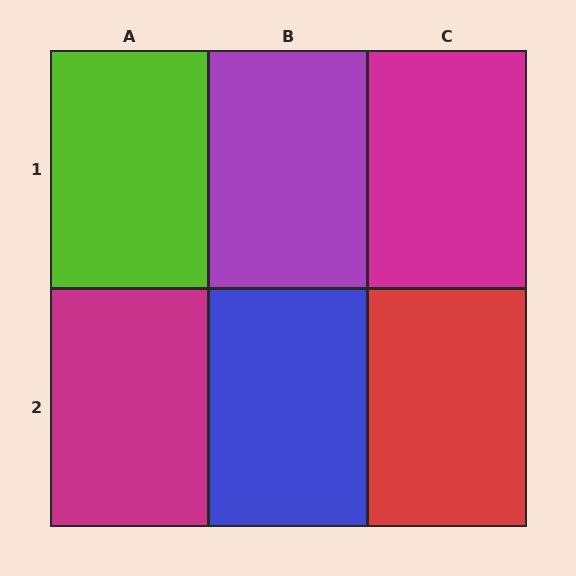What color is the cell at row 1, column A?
Lime.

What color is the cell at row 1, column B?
Purple.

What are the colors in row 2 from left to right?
Magenta, blue, red.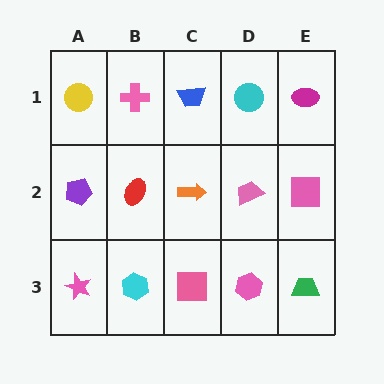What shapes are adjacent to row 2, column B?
A pink cross (row 1, column B), a cyan hexagon (row 3, column B), a purple pentagon (row 2, column A), an orange arrow (row 2, column C).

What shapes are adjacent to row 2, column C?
A blue trapezoid (row 1, column C), a pink square (row 3, column C), a red ellipse (row 2, column B), a pink trapezoid (row 2, column D).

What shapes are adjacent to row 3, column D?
A pink trapezoid (row 2, column D), a pink square (row 3, column C), a green trapezoid (row 3, column E).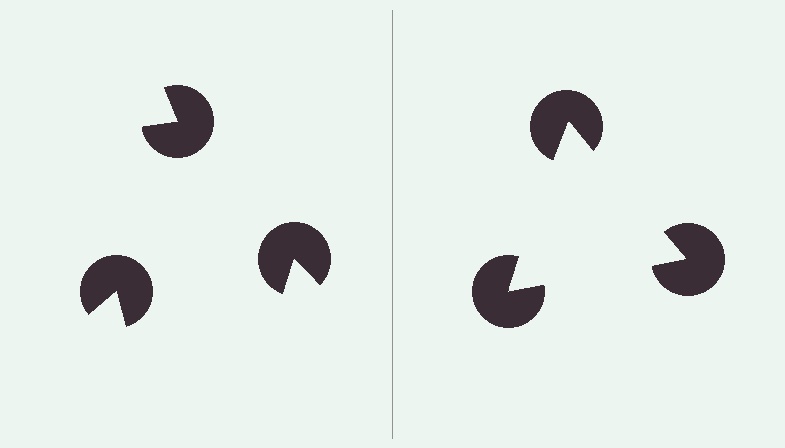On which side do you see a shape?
An illusory triangle appears on the right side. On the left side the wedge cuts are rotated, so no coherent shape forms.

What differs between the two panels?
The pac-man discs are positioned identically on both sides; only the wedge orientations differ. On the right they align to a triangle; on the left they are misaligned.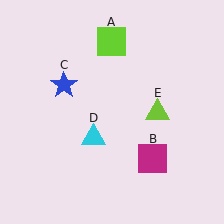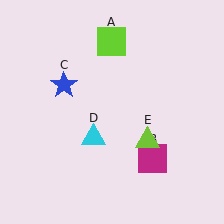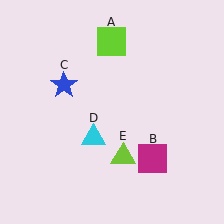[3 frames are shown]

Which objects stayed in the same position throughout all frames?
Lime square (object A) and magenta square (object B) and blue star (object C) and cyan triangle (object D) remained stationary.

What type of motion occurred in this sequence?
The lime triangle (object E) rotated clockwise around the center of the scene.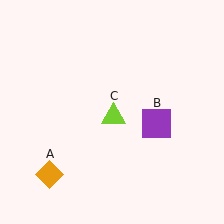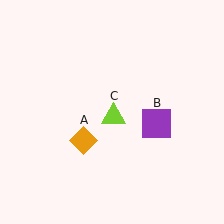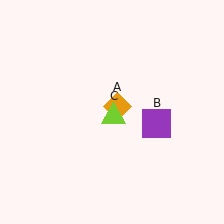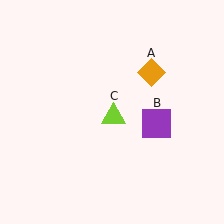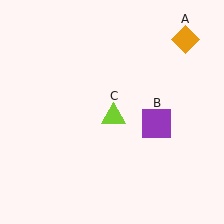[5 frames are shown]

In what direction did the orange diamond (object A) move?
The orange diamond (object A) moved up and to the right.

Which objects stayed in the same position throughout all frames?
Purple square (object B) and lime triangle (object C) remained stationary.